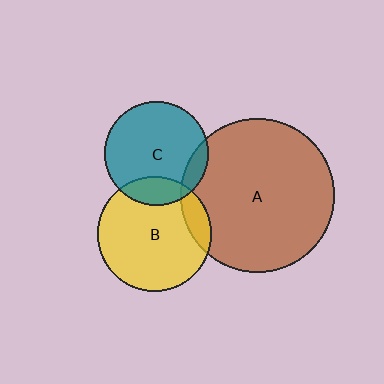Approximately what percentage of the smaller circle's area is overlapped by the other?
Approximately 10%.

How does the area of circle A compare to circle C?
Approximately 2.2 times.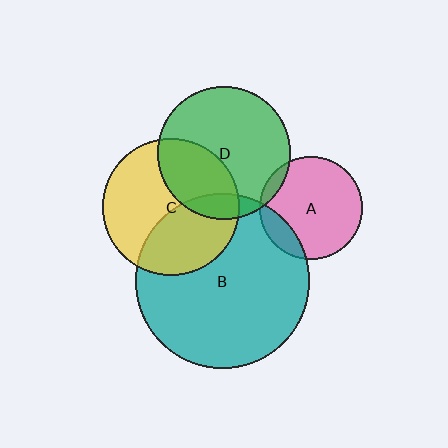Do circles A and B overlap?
Yes.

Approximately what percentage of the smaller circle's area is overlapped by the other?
Approximately 15%.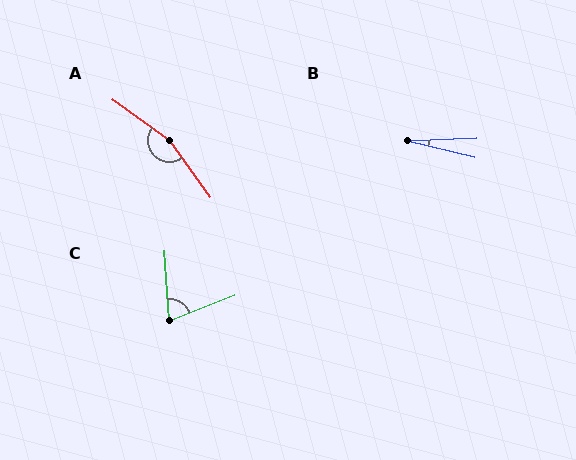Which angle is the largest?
A, at approximately 162 degrees.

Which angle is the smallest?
B, at approximately 15 degrees.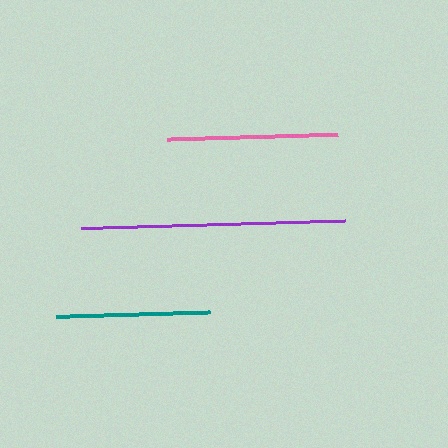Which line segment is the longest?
The purple line is the longest at approximately 264 pixels.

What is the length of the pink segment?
The pink segment is approximately 171 pixels long.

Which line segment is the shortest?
The teal line is the shortest at approximately 154 pixels.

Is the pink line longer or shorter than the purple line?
The purple line is longer than the pink line.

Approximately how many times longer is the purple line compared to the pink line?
The purple line is approximately 1.5 times the length of the pink line.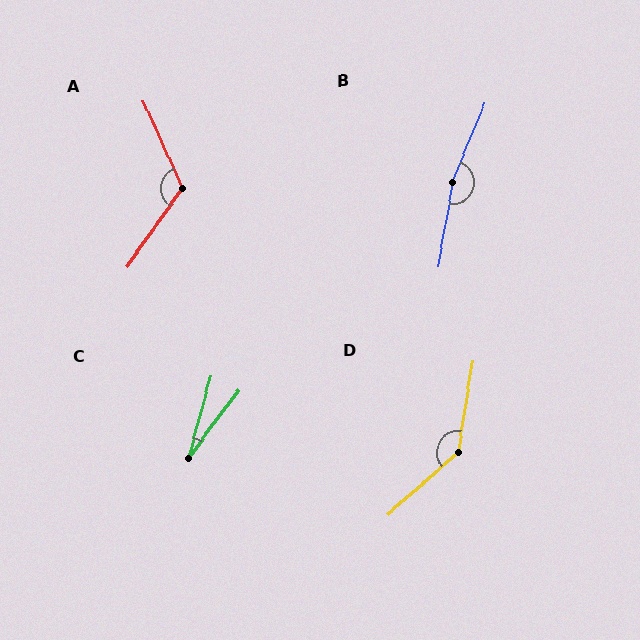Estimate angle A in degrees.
Approximately 120 degrees.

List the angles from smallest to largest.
C (21°), A (120°), D (140°), B (168°).